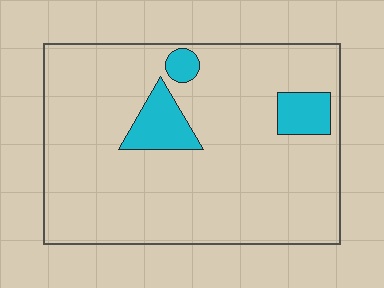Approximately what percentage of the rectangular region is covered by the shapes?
Approximately 10%.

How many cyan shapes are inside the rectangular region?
3.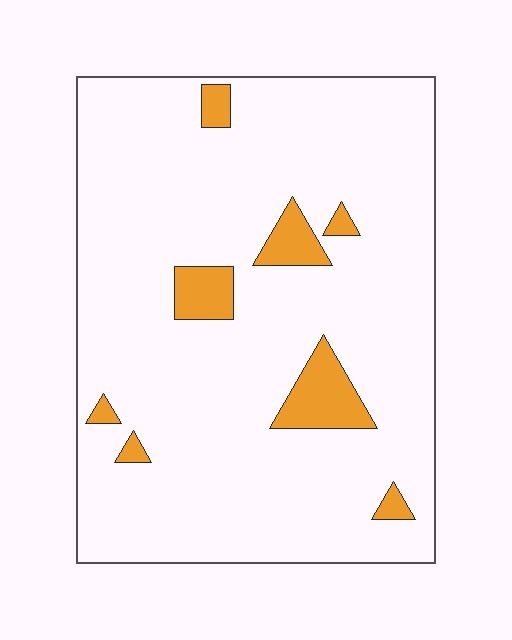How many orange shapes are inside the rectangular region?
8.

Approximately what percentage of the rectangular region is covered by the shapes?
Approximately 10%.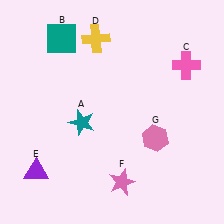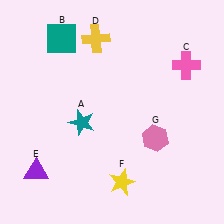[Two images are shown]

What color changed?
The star (F) changed from pink in Image 1 to yellow in Image 2.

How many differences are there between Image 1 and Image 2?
There is 1 difference between the two images.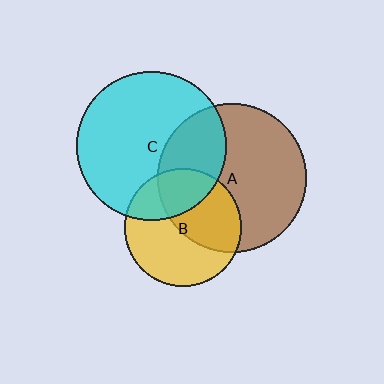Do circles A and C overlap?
Yes.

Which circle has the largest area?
Circle C (cyan).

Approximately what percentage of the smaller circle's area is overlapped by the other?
Approximately 30%.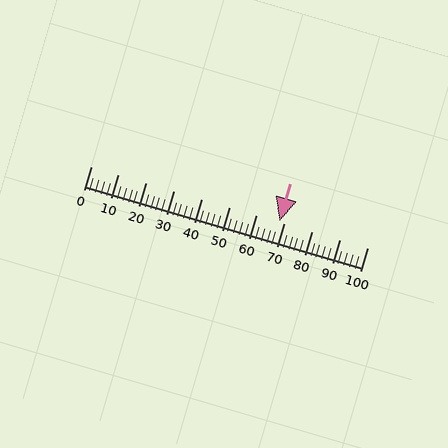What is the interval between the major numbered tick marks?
The major tick marks are spaced 10 units apart.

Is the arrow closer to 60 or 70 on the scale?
The arrow is closer to 70.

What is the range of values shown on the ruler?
The ruler shows values from 0 to 100.